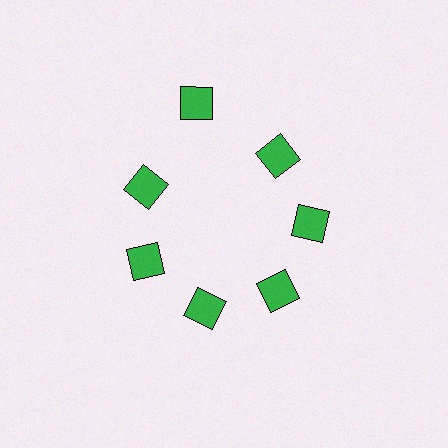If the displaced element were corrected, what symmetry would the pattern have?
It would have 7-fold rotational symmetry — the pattern would map onto itself every 51 degrees.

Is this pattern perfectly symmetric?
No. The 7 green diamonds are arranged in a ring, but one element near the 12 o'clock position is pushed outward from the center, breaking the 7-fold rotational symmetry.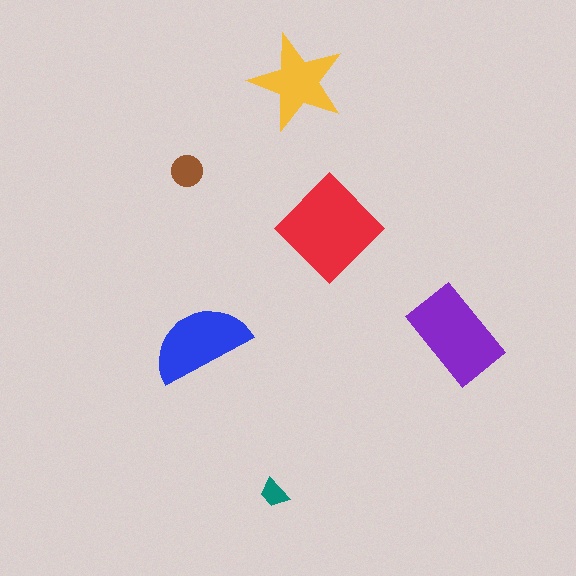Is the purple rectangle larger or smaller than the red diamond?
Smaller.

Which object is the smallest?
The teal trapezoid.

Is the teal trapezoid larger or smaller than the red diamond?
Smaller.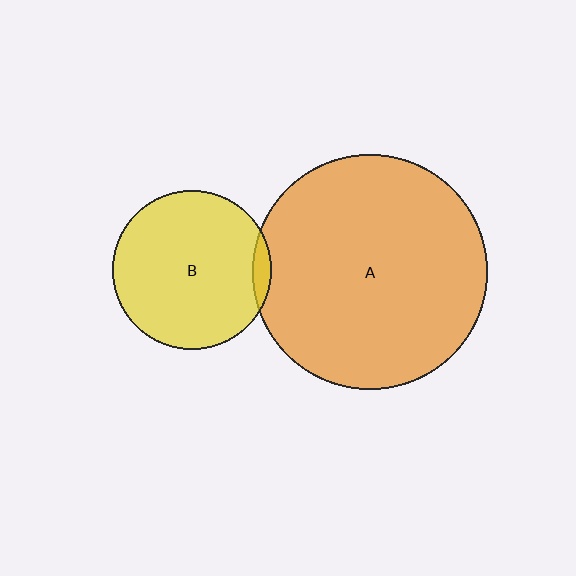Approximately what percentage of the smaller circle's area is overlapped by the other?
Approximately 5%.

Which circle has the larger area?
Circle A (orange).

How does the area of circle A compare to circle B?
Approximately 2.2 times.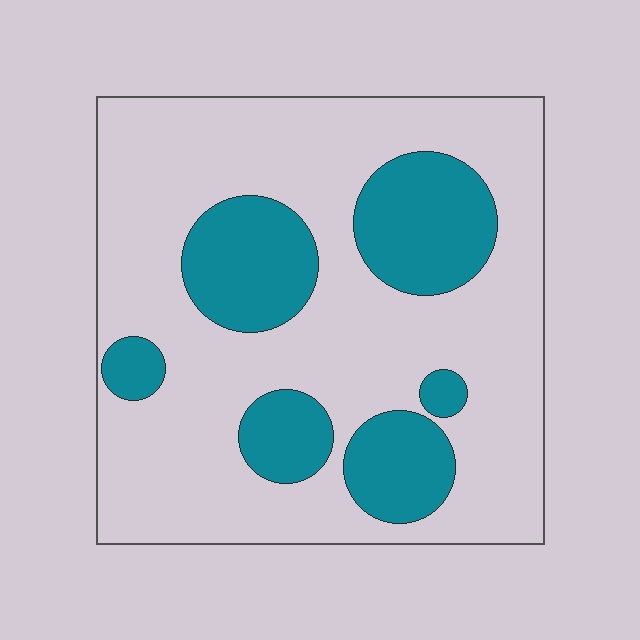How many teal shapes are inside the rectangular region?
6.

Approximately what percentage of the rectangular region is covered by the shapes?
Approximately 25%.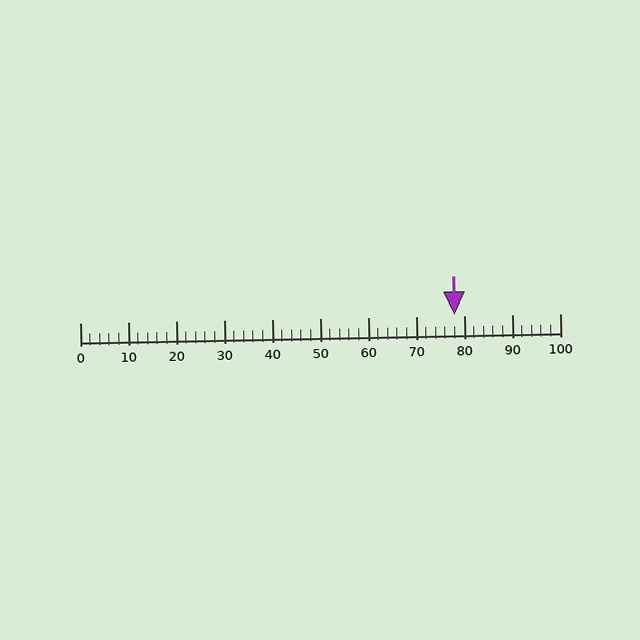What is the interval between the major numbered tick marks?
The major tick marks are spaced 10 units apart.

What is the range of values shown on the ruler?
The ruler shows values from 0 to 100.